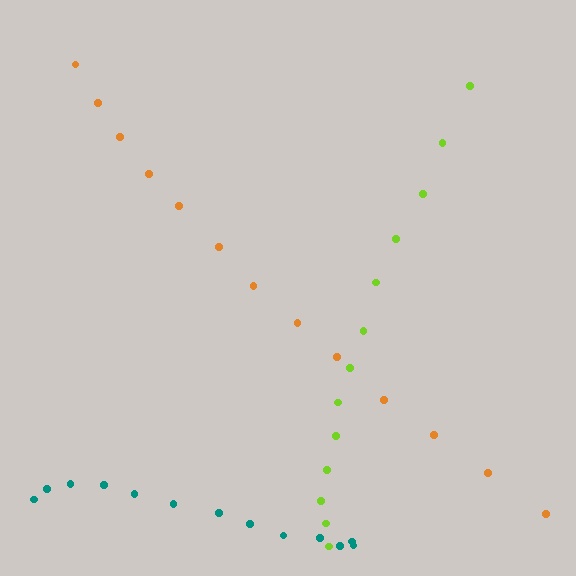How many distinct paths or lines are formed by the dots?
There are 3 distinct paths.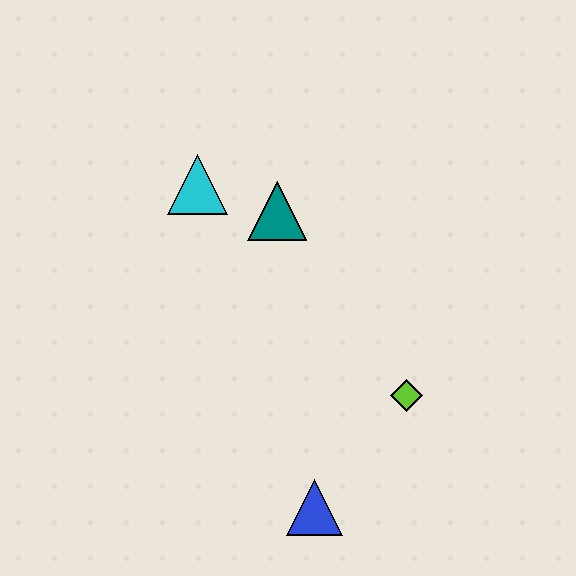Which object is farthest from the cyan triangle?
The blue triangle is farthest from the cyan triangle.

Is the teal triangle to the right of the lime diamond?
No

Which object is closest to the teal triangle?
The cyan triangle is closest to the teal triangle.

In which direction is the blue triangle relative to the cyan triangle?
The blue triangle is below the cyan triangle.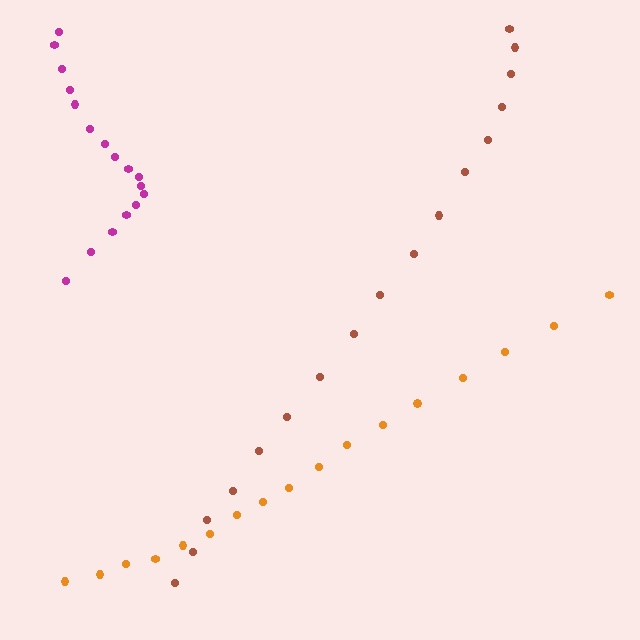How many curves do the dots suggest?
There are 3 distinct paths.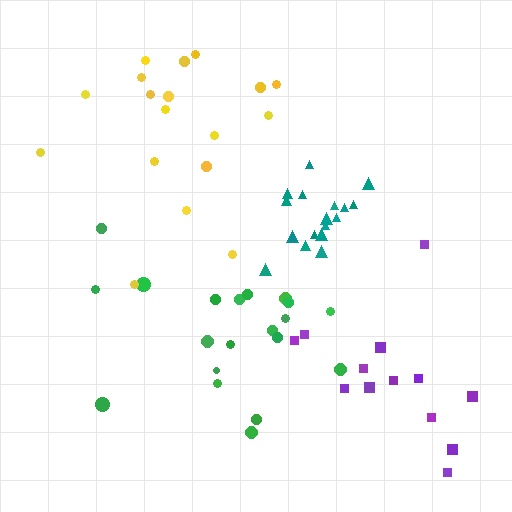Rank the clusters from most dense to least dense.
teal, green, yellow, purple.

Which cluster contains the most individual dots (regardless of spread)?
Green (20).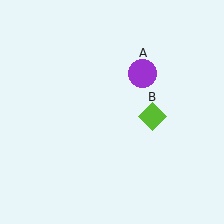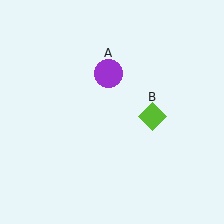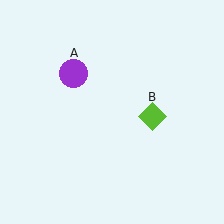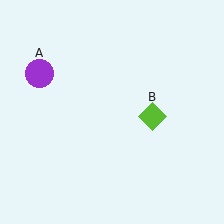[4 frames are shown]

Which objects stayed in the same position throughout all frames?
Lime diamond (object B) remained stationary.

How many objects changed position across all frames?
1 object changed position: purple circle (object A).